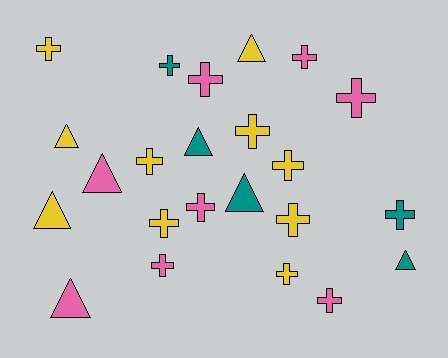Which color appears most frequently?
Yellow, with 10 objects.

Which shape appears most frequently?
Cross, with 15 objects.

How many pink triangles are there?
There are 2 pink triangles.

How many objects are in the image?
There are 23 objects.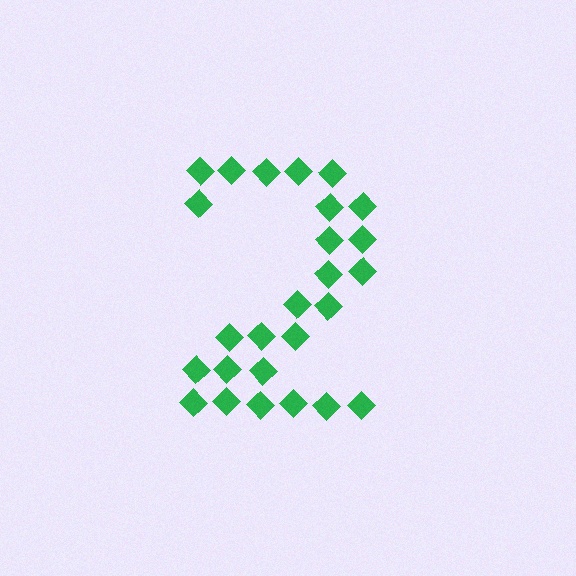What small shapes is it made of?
It is made of small diamonds.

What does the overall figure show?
The overall figure shows the digit 2.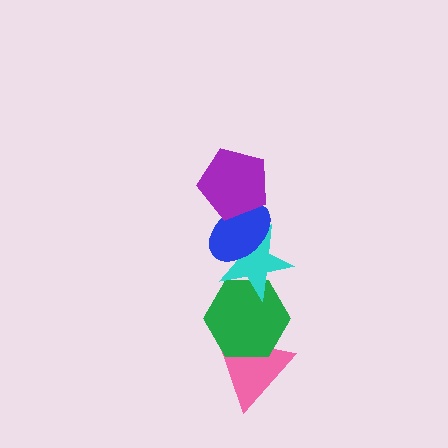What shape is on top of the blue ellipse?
The purple pentagon is on top of the blue ellipse.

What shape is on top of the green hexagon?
The cyan star is on top of the green hexagon.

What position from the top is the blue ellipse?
The blue ellipse is 2nd from the top.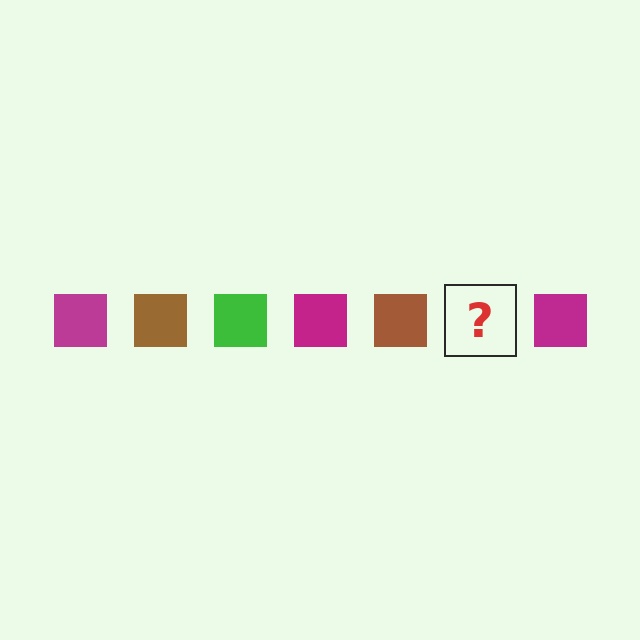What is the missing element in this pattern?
The missing element is a green square.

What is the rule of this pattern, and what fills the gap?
The rule is that the pattern cycles through magenta, brown, green squares. The gap should be filled with a green square.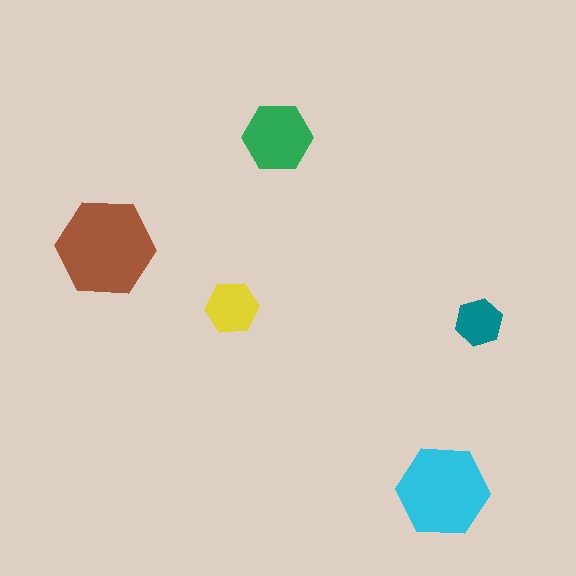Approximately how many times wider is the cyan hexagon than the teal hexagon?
About 2 times wider.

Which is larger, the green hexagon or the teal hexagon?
The green one.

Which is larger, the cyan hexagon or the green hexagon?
The cyan one.